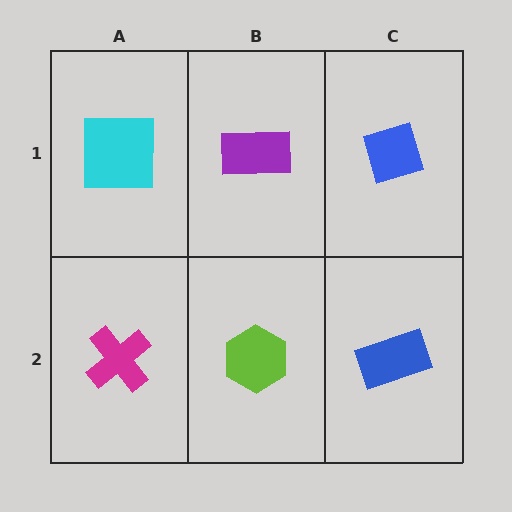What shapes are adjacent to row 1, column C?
A blue rectangle (row 2, column C), a purple rectangle (row 1, column B).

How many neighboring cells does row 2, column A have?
2.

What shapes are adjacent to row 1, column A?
A magenta cross (row 2, column A), a purple rectangle (row 1, column B).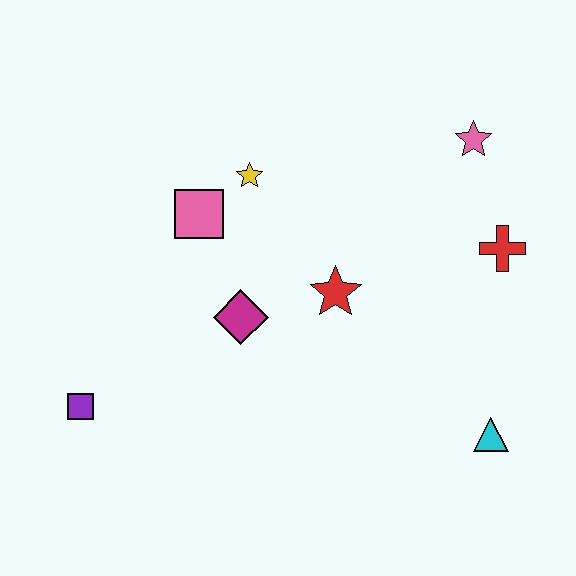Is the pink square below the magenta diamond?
No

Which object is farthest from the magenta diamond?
The pink star is farthest from the magenta diamond.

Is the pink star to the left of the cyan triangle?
Yes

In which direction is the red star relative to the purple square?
The red star is to the right of the purple square.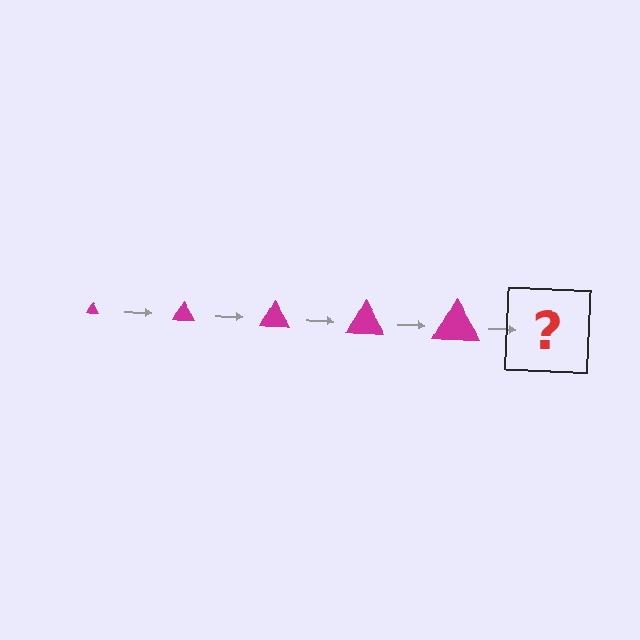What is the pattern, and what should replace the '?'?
The pattern is that the triangle gets progressively larger each step. The '?' should be a magenta triangle, larger than the previous one.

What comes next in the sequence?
The next element should be a magenta triangle, larger than the previous one.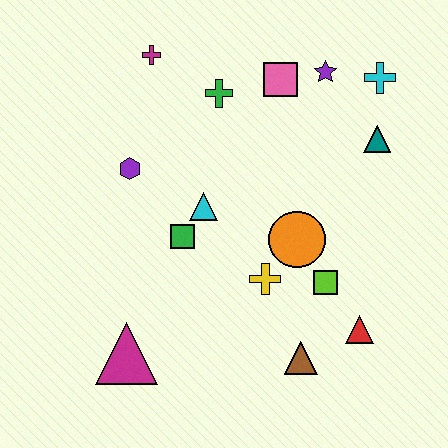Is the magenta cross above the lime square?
Yes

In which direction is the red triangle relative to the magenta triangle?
The red triangle is to the right of the magenta triangle.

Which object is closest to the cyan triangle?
The green square is closest to the cyan triangle.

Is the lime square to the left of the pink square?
No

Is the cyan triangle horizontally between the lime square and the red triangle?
No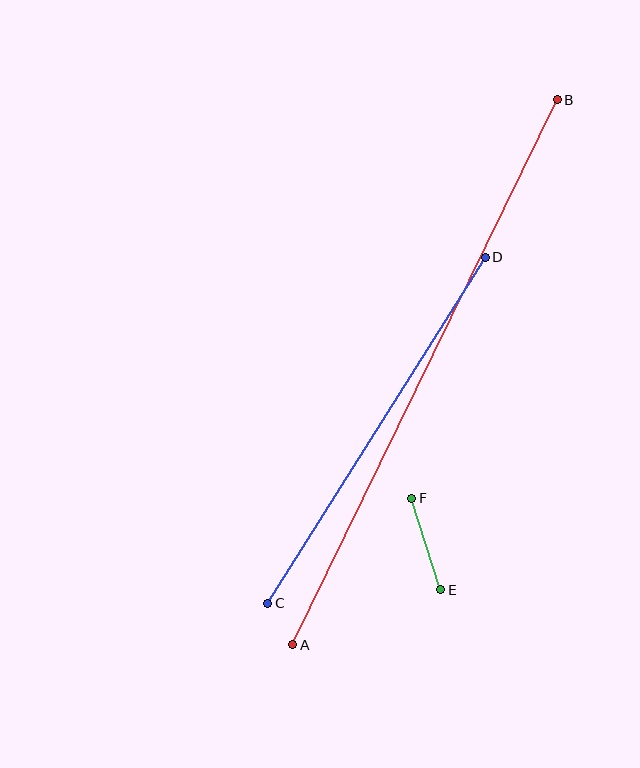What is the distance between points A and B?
The distance is approximately 606 pixels.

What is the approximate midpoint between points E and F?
The midpoint is at approximately (426, 544) pixels.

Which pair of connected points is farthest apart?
Points A and B are farthest apart.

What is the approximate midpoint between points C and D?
The midpoint is at approximately (377, 430) pixels.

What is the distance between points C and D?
The distance is approximately 409 pixels.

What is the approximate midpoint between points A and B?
The midpoint is at approximately (425, 372) pixels.